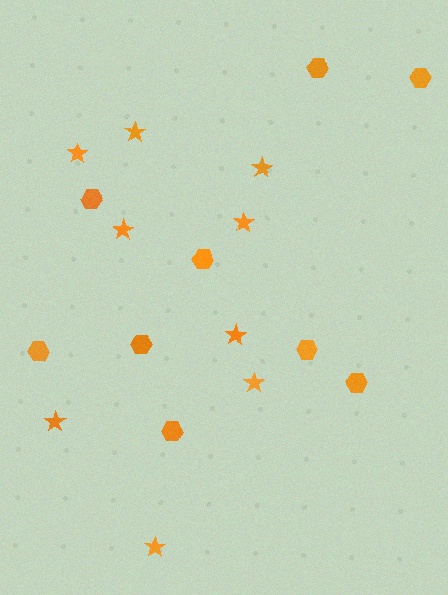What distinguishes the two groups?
There are 2 groups: one group of hexagons (9) and one group of stars (9).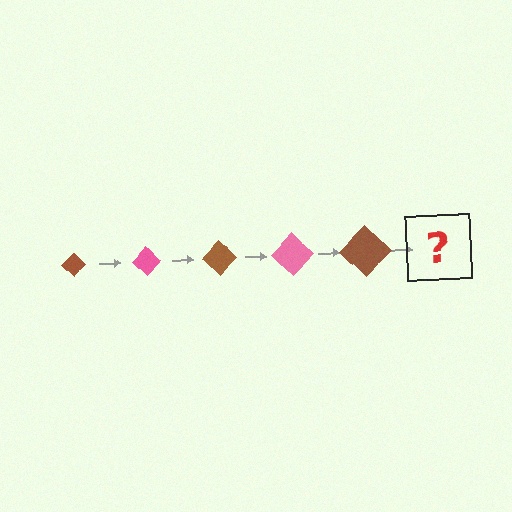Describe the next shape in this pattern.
It should be a pink diamond, larger than the previous one.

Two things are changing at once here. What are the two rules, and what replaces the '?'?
The two rules are that the diamond grows larger each step and the color cycles through brown and pink. The '?' should be a pink diamond, larger than the previous one.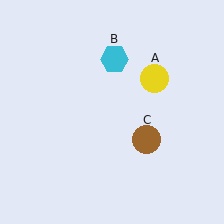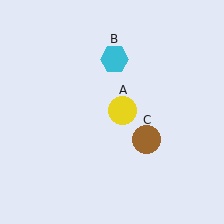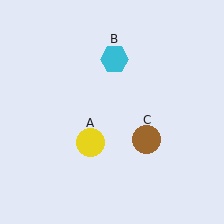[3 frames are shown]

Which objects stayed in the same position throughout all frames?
Cyan hexagon (object B) and brown circle (object C) remained stationary.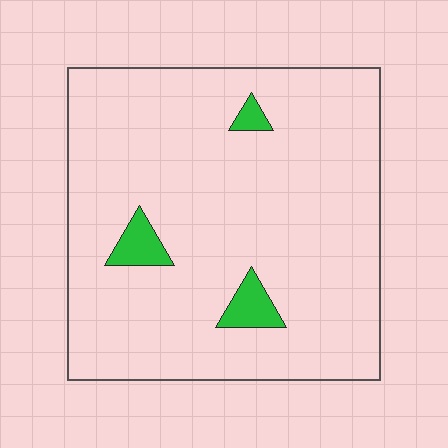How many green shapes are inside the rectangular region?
3.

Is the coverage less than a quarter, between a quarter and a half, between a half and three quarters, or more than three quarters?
Less than a quarter.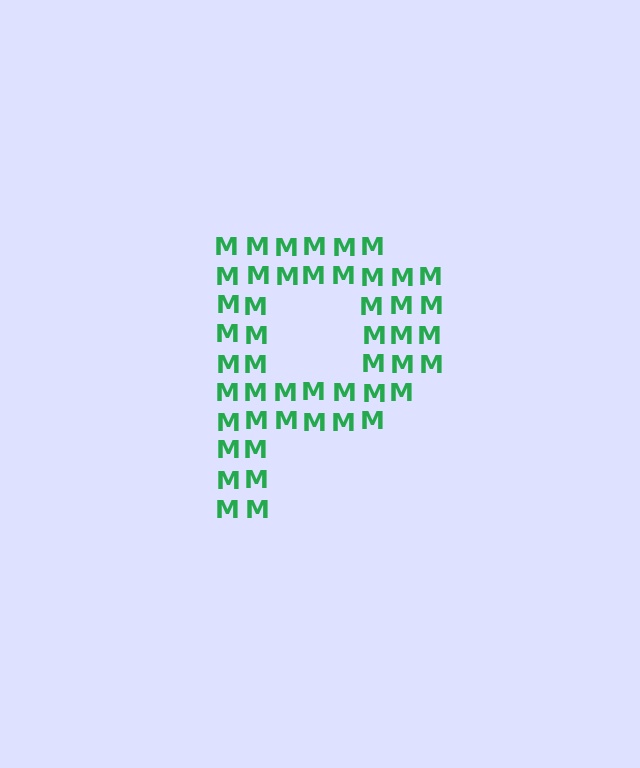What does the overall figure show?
The overall figure shows the letter P.